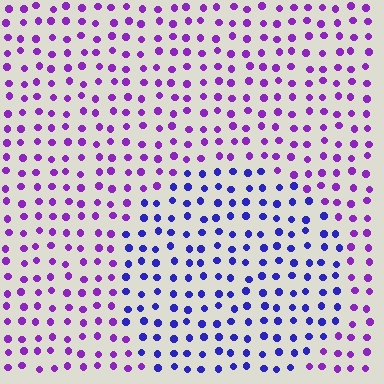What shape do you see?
I see a circle.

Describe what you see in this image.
The image is filled with small purple elements in a uniform arrangement. A circle-shaped region is visible where the elements are tinted to a slightly different hue, forming a subtle color boundary.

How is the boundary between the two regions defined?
The boundary is defined purely by a slight shift in hue (about 39 degrees). Spacing, size, and orientation are identical on both sides.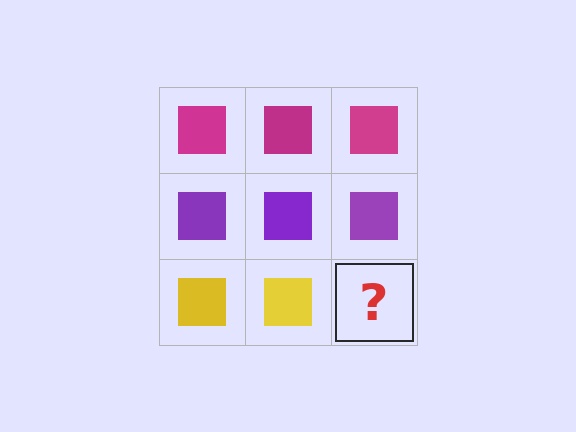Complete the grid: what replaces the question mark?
The question mark should be replaced with a yellow square.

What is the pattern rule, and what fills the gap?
The rule is that each row has a consistent color. The gap should be filled with a yellow square.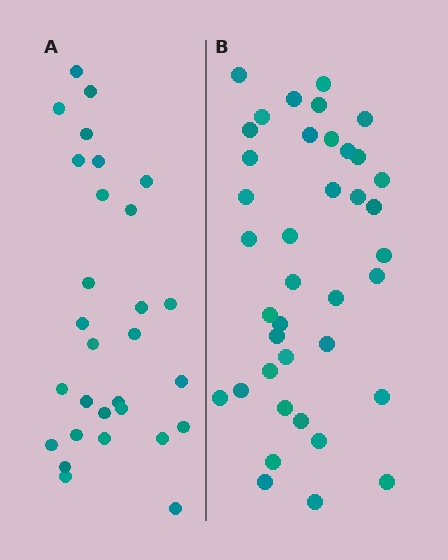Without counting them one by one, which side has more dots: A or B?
Region B (the right region) has more dots.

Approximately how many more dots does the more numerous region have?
Region B has roughly 10 or so more dots than region A.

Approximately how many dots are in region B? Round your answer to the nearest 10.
About 40 dots. (The exact count is 39, which rounds to 40.)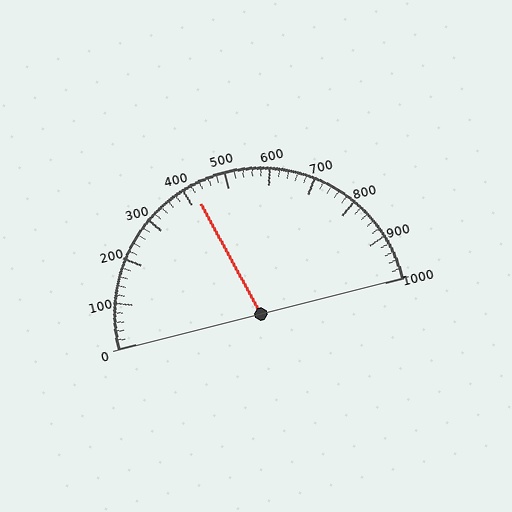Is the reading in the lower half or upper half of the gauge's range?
The reading is in the lower half of the range (0 to 1000).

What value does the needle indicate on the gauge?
The needle indicates approximately 420.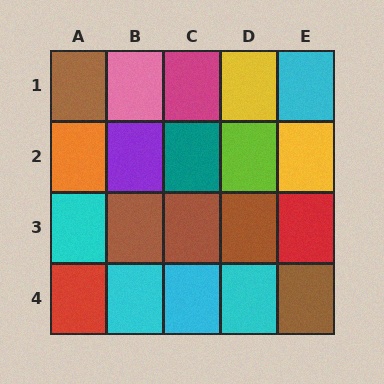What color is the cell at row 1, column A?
Brown.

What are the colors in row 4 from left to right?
Red, cyan, cyan, cyan, brown.